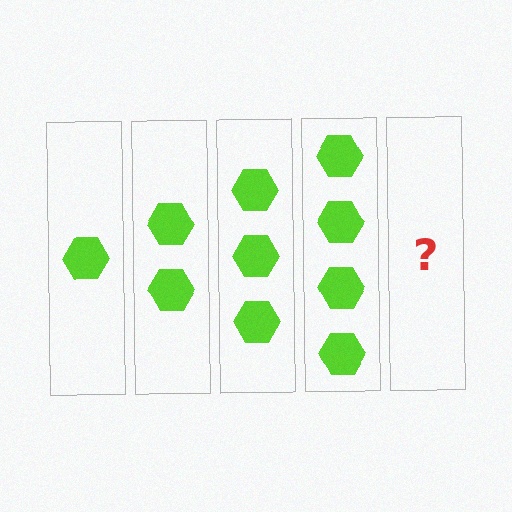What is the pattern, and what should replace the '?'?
The pattern is that each step adds one more hexagon. The '?' should be 5 hexagons.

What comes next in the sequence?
The next element should be 5 hexagons.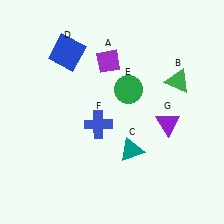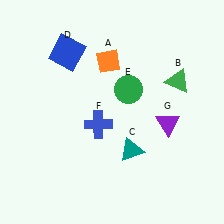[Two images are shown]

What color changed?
The diamond (A) changed from purple in Image 1 to orange in Image 2.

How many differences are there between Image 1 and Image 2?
There is 1 difference between the two images.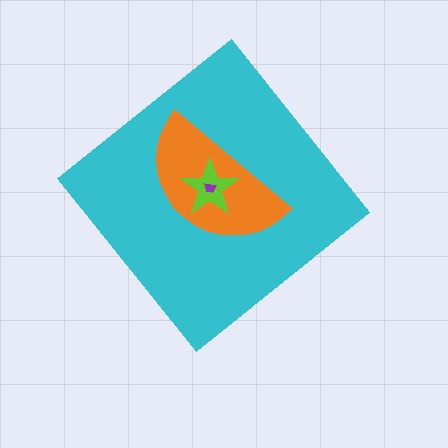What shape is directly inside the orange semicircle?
The lime star.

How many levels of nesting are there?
4.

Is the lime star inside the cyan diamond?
Yes.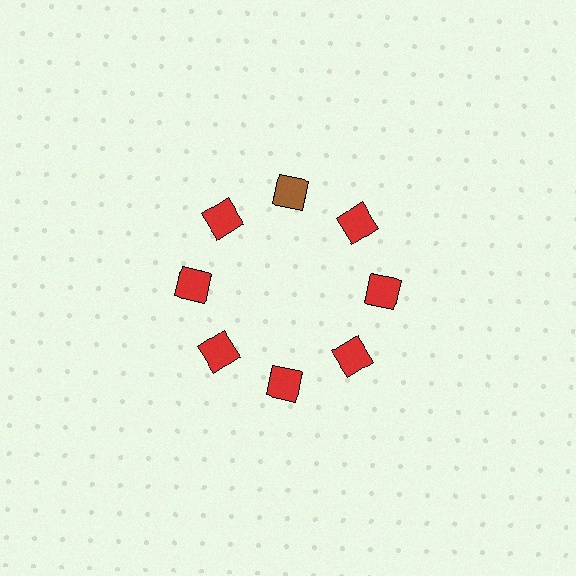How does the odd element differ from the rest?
It has a different color: brown instead of red.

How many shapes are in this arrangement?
There are 8 shapes arranged in a ring pattern.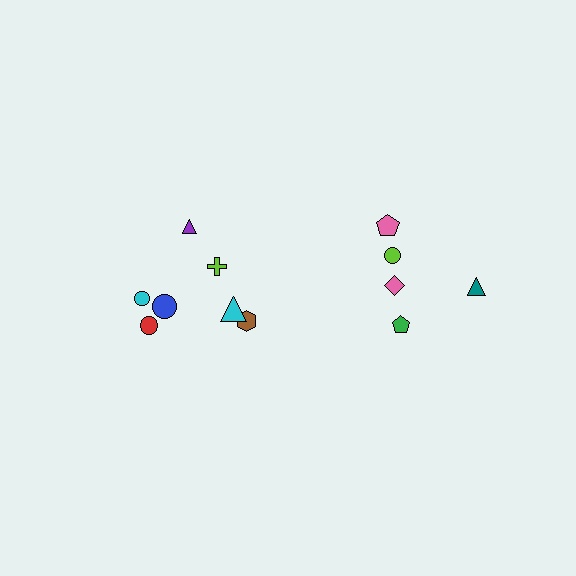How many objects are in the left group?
There are 7 objects.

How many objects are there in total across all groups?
There are 12 objects.